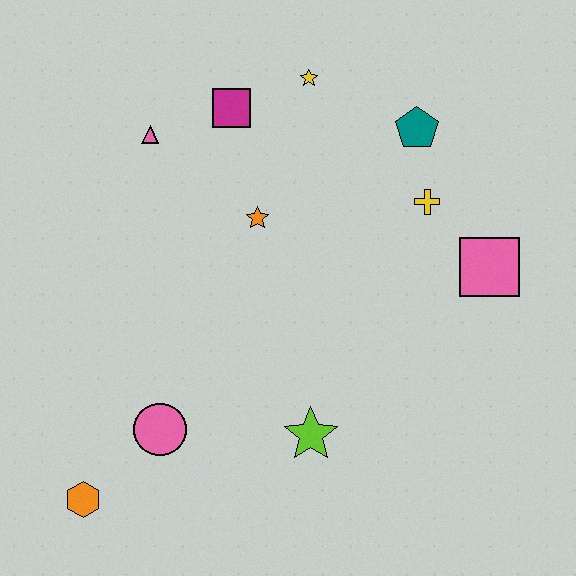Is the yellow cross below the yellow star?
Yes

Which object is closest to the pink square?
The yellow cross is closest to the pink square.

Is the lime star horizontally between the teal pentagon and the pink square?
No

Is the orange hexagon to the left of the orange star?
Yes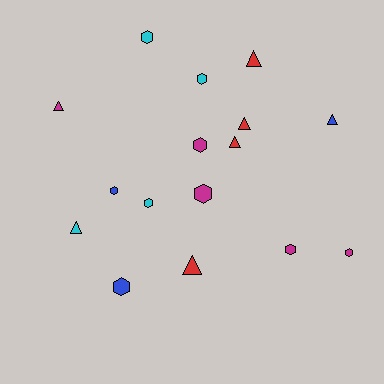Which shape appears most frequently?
Hexagon, with 9 objects.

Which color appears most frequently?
Magenta, with 5 objects.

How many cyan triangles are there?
There is 1 cyan triangle.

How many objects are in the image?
There are 16 objects.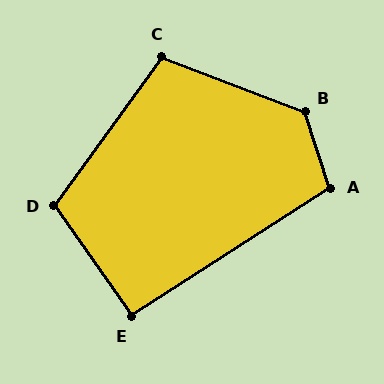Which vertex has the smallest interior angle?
E, at approximately 92 degrees.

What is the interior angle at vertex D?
Approximately 109 degrees (obtuse).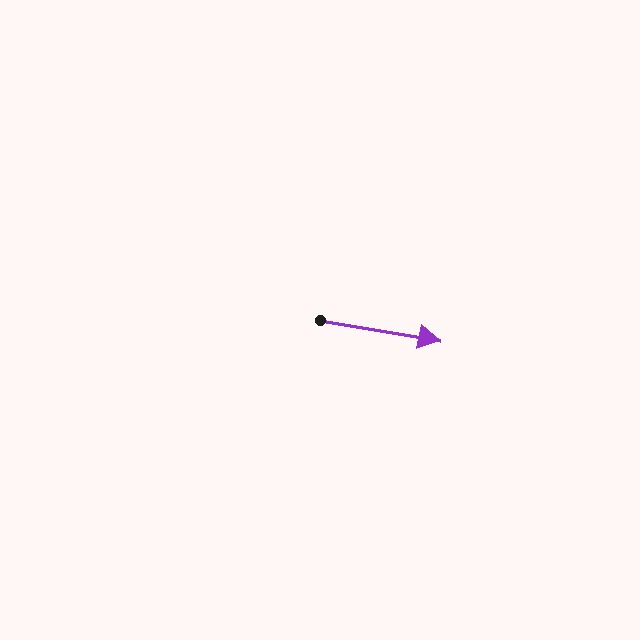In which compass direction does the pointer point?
East.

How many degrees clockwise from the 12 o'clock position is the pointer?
Approximately 100 degrees.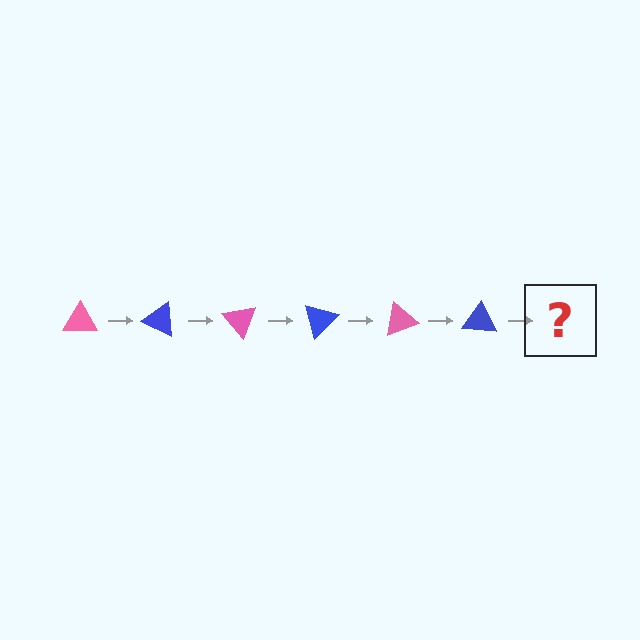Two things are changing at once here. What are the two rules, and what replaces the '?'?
The two rules are that it rotates 25 degrees each step and the color cycles through pink and blue. The '?' should be a pink triangle, rotated 150 degrees from the start.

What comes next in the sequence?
The next element should be a pink triangle, rotated 150 degrees from the start.